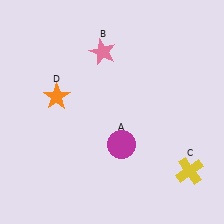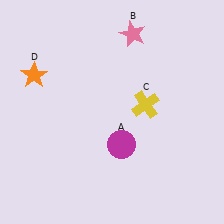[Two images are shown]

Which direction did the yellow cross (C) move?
The yellow cross (C) moved up.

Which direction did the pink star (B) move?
The pink star (B) moved right.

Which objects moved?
The objects that moved are: the pink star (B), the yellow cross (C), the orange star (D).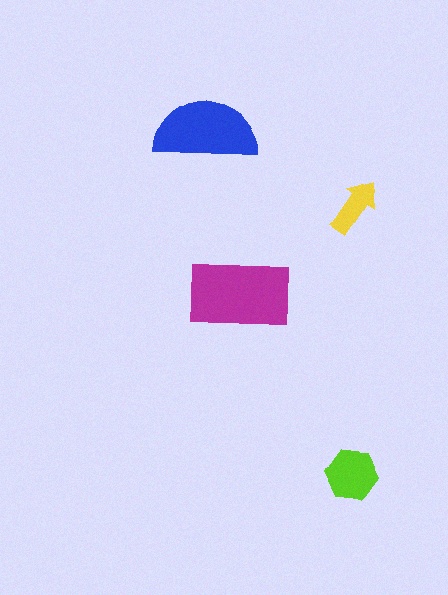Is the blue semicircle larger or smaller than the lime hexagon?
Larger.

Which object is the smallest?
The yellow arrow.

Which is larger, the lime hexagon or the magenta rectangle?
The magenta rectangle.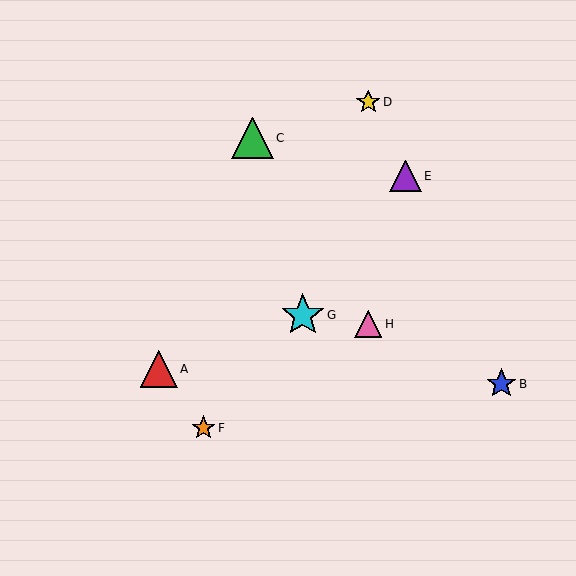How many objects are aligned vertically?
2 objects (D, H) are aligned vertically.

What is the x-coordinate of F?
Object F is at x≈203.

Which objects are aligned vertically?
Objects D, H are aligned vertically.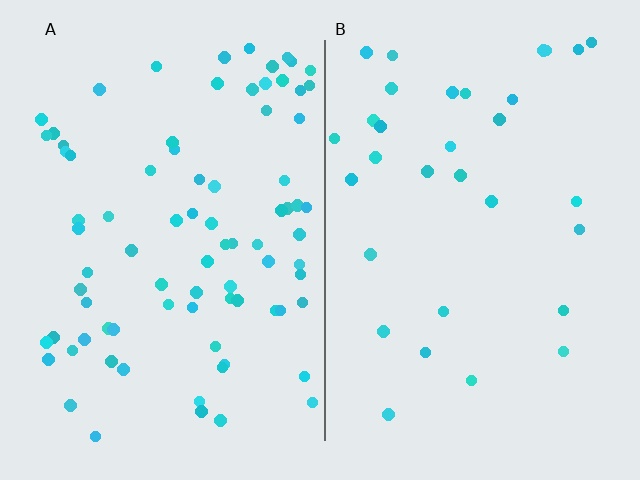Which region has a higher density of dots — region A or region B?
A (the left).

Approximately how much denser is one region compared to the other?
Approximately 2.5× — region A over region B.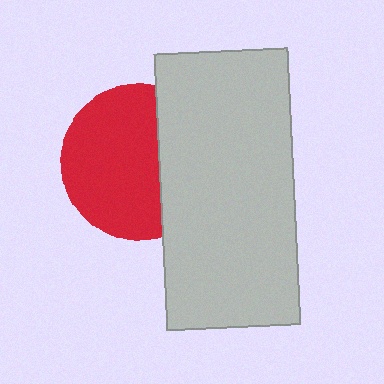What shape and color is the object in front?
The object in front is a light gray rectangle.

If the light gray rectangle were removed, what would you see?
You would see the complete red circle.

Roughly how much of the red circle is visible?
Most of it is visible (roughly 65%).